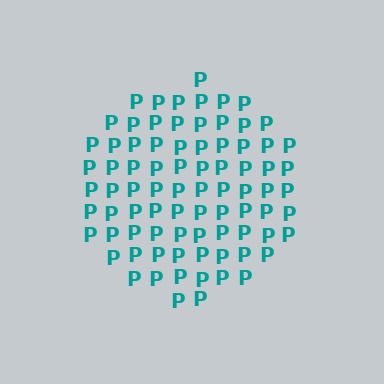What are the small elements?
The small elements are letter P's.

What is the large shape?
The large shape is a circle.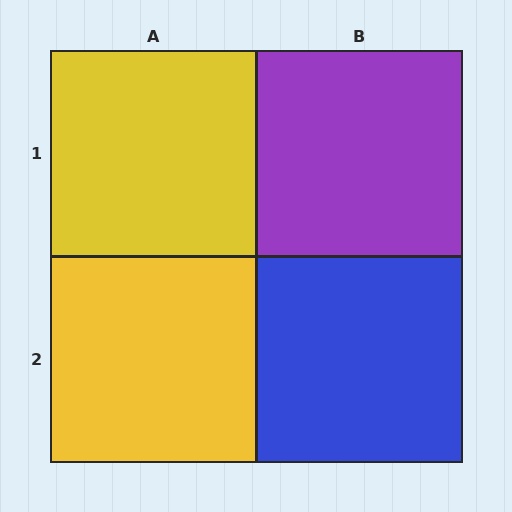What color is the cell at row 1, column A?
Yellow.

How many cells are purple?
1 cell is purple.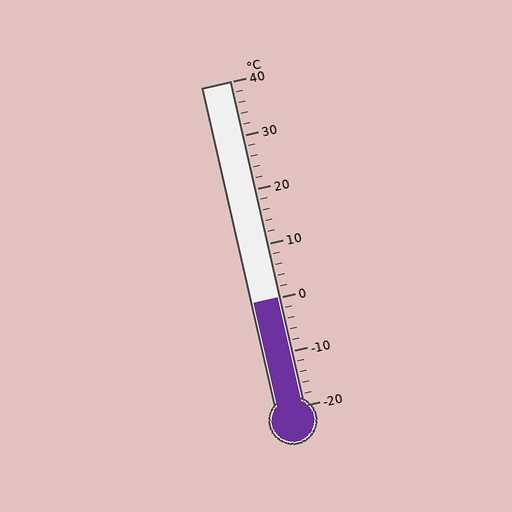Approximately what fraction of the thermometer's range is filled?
The thermometer is filled to approximately 35% of its range.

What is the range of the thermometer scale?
The thermometer scale ranges from -20°C to 40°C.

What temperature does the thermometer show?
The thermometer shows approximately 0°C.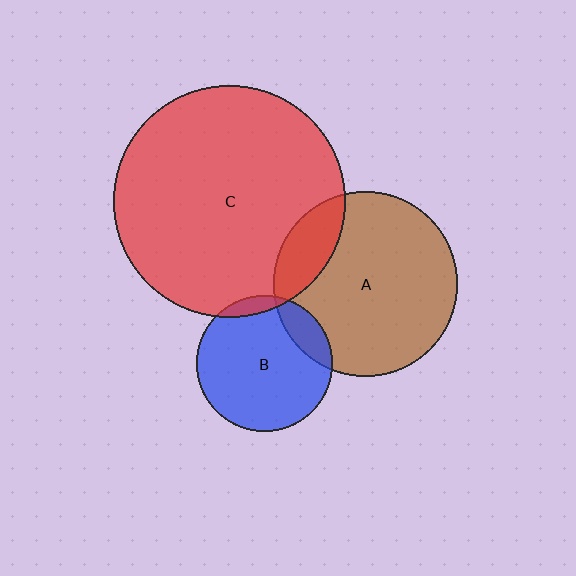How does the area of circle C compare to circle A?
Approximately 1.6 times.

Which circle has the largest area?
Circle C (red).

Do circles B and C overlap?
Yes.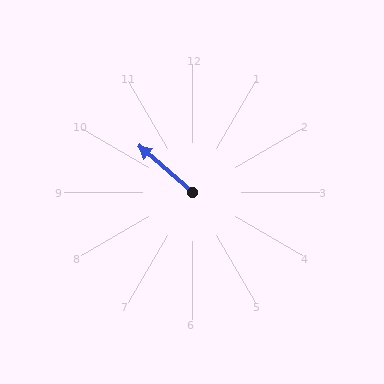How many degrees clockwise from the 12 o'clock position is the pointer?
Approximately 311 degrees.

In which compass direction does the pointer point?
Northwest.